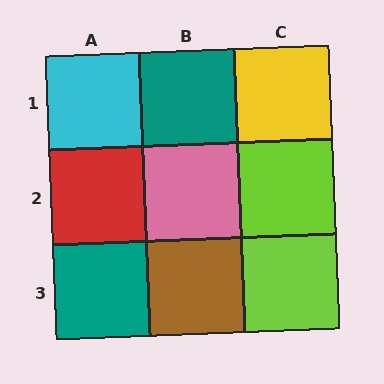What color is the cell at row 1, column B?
Teal.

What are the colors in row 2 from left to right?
Red, pink, lime.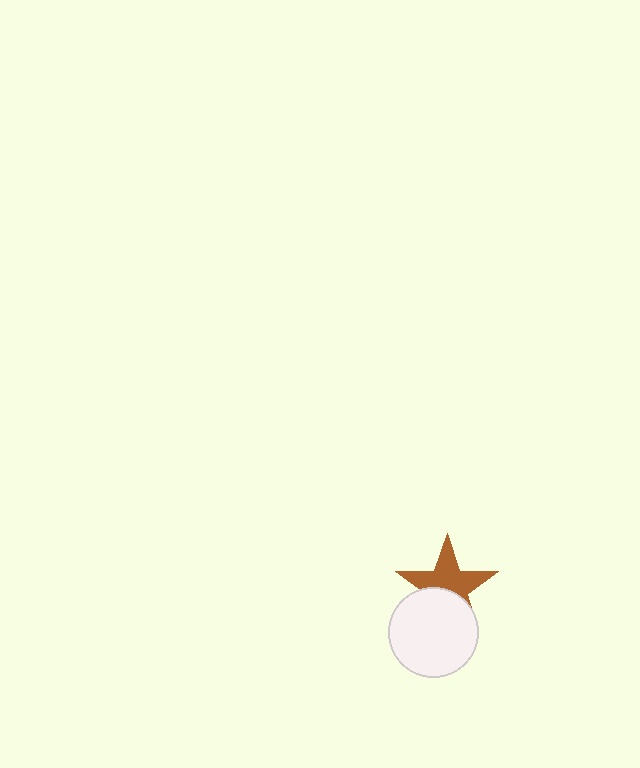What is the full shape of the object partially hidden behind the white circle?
The partially hidden object is a brown star.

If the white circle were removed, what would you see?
You would see the complete brown star.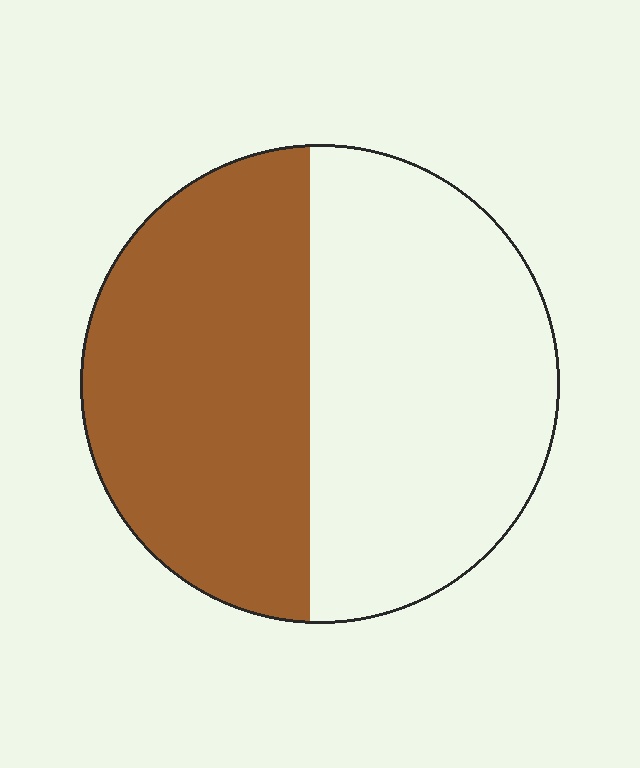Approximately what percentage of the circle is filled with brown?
Approximately 45%.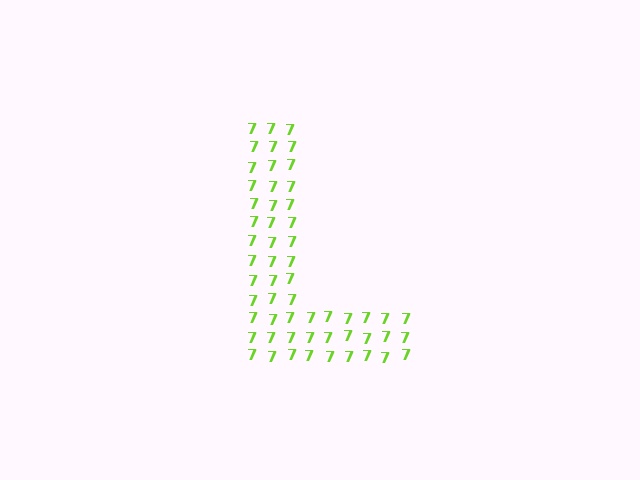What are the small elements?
The small elements are digit 7's.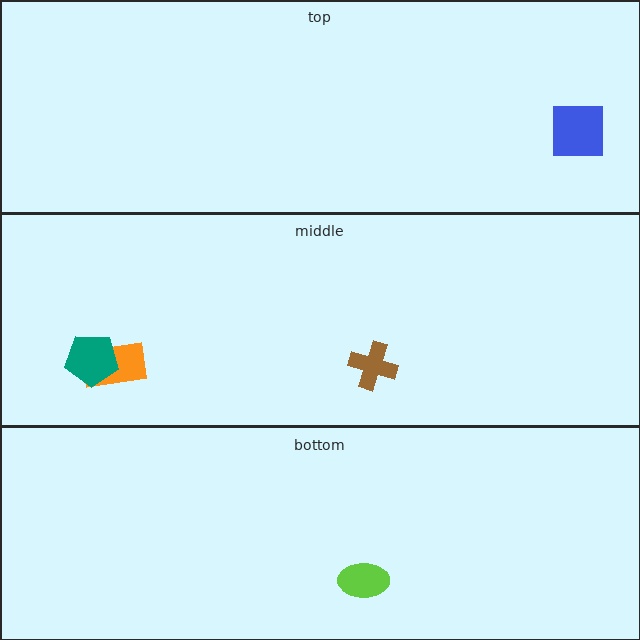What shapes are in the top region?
The blue square.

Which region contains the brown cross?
The middle region.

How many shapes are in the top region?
1.